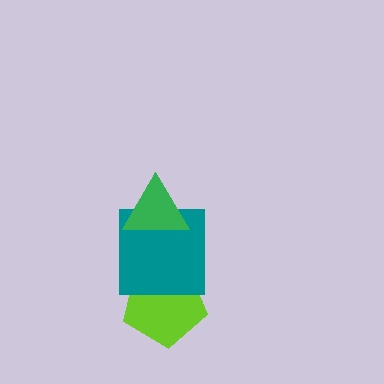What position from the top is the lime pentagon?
The lime pentagon is 3rd from the top.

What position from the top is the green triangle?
The green triangle is 1st from the top.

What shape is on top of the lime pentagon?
The teal square is on top of the lime pentagon.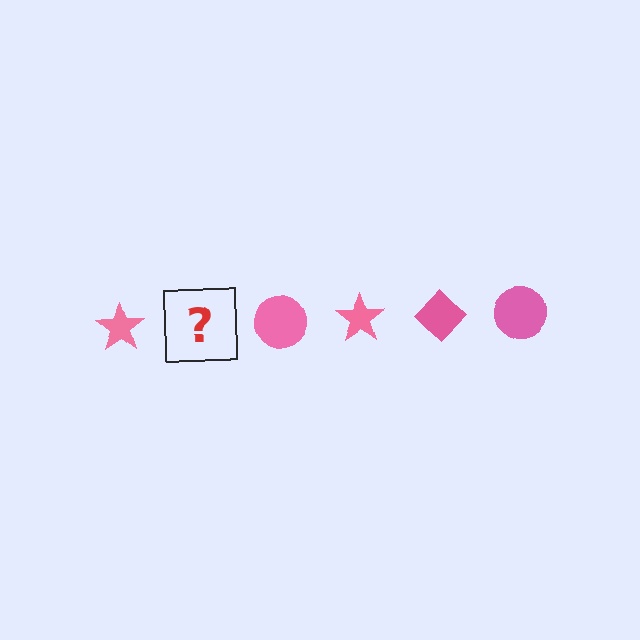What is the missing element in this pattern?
The missing element is a pink diamond.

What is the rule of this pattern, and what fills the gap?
The rule is that the pattern cycles through star, diamond, circle shapes in pink. The gap should be filled with a pink diamond.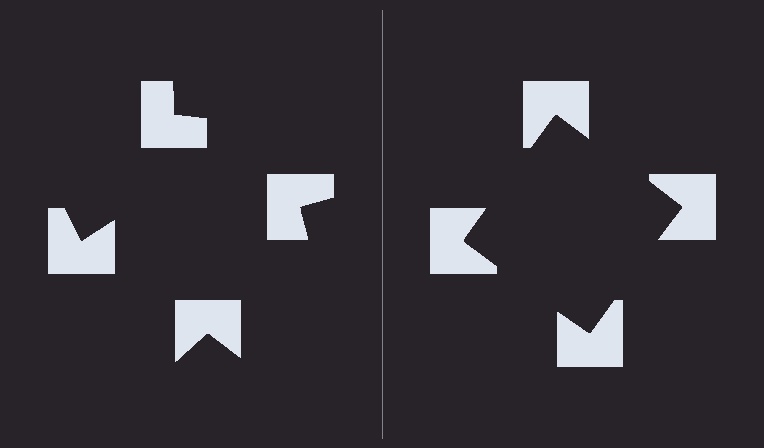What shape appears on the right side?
An illusory square.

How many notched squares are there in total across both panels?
8 — 4 on each side.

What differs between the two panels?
The notched squares are positioned identically on both sides; only the wedge orientations differ. On the right they align to a square; on the left they are misaligned.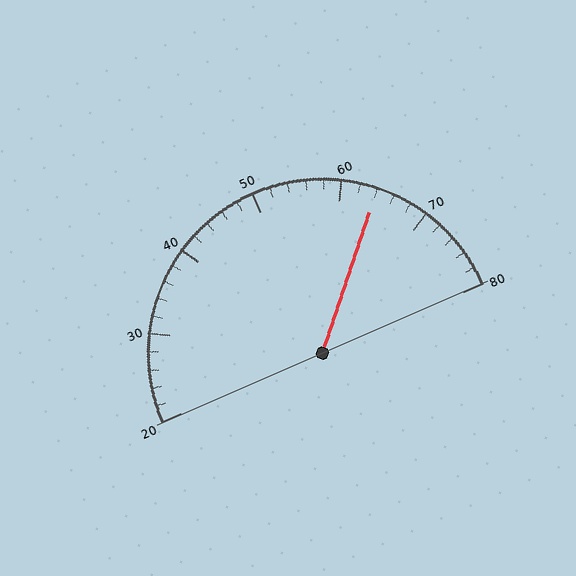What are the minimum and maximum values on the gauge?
The gauge ranges from 20 to 80.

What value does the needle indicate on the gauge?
The needle indicates approximately 64.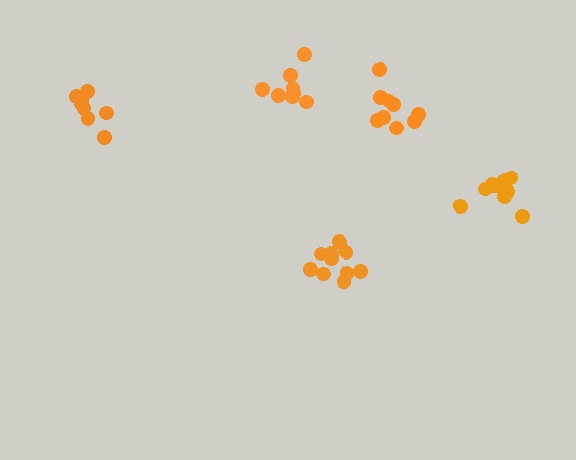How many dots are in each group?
Group 1: 10 dots, Group 2: 10 dots, Group 3: 8 dots, Group 4: 8 dots, Group 5: 10 dots (46 total).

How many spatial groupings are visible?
There are 5 spatial groupings.